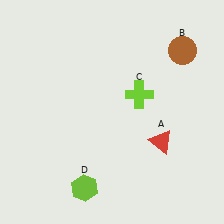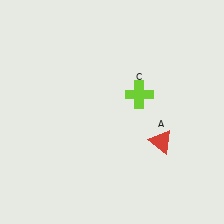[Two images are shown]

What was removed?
The brown circle (B), the lime hexagon (D) were removed in Image 2.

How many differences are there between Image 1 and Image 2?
There are 2 differences between the two images.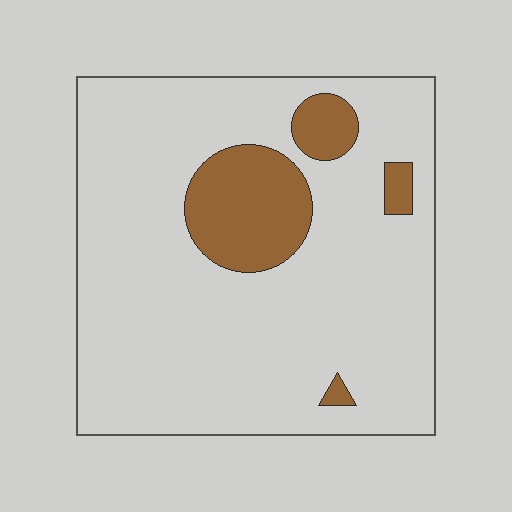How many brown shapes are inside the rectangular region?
4.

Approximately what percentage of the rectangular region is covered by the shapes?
Approximately 15%.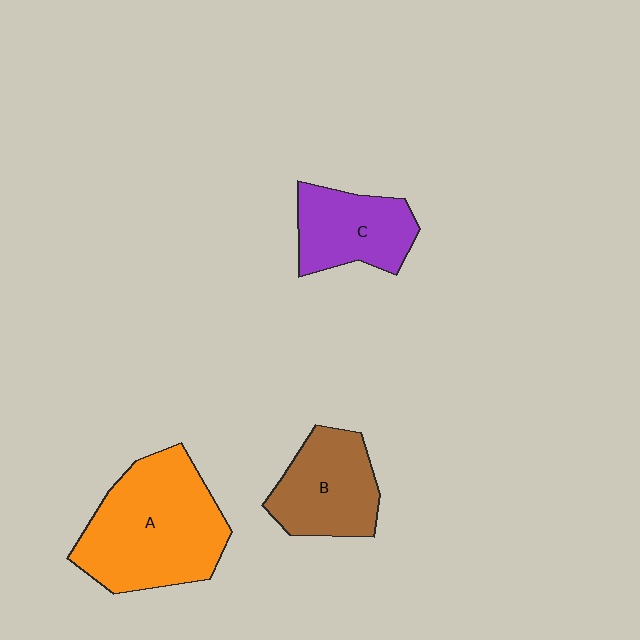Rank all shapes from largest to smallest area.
From largest to smallest: A (orange), B (brown), C (purple).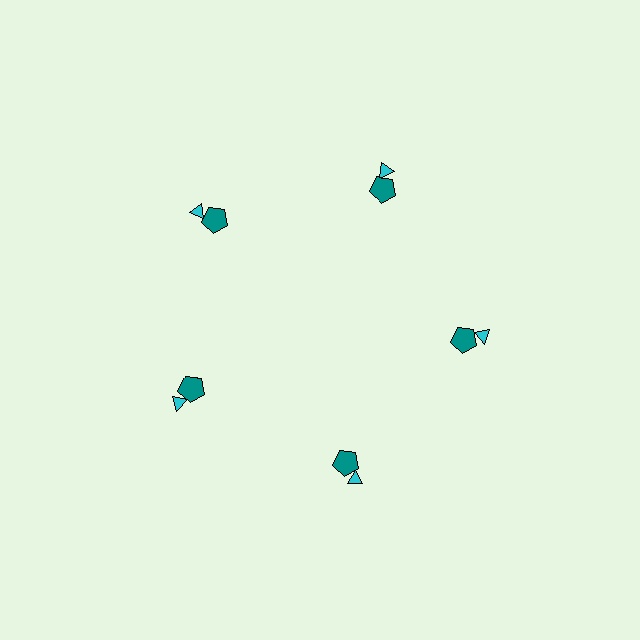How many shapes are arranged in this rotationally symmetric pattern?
There are 10 shapes, arranged in 5 groups of 2.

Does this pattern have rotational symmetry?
Yes, this pattern has 5-fold rotational symmetry. It looks the same after rotating 72 degrees around the center.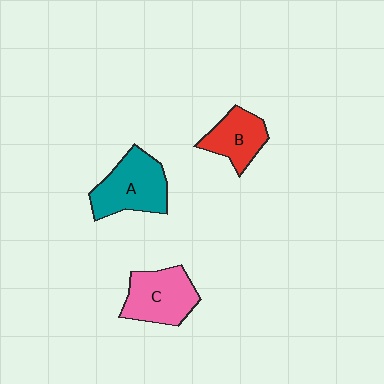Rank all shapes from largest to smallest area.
From largest to smallest: A (teal), C (pink), B (red).